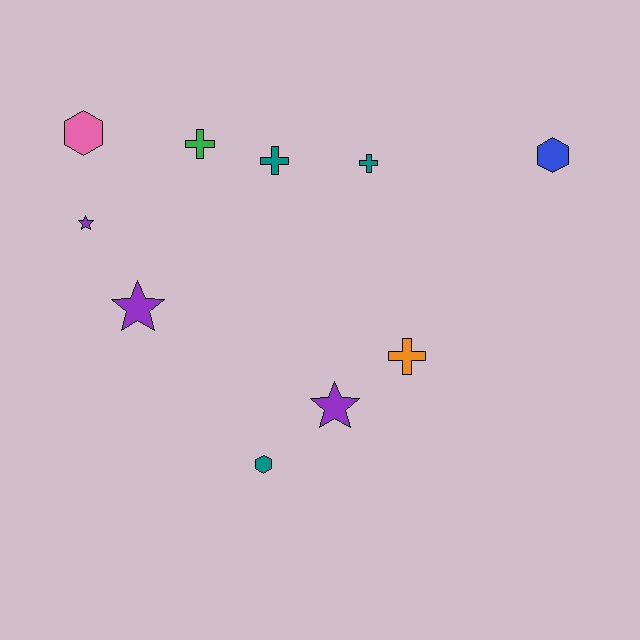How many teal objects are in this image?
There are 3 teal objects.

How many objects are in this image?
There are 10 objects.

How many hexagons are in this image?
There are 3 hexagons.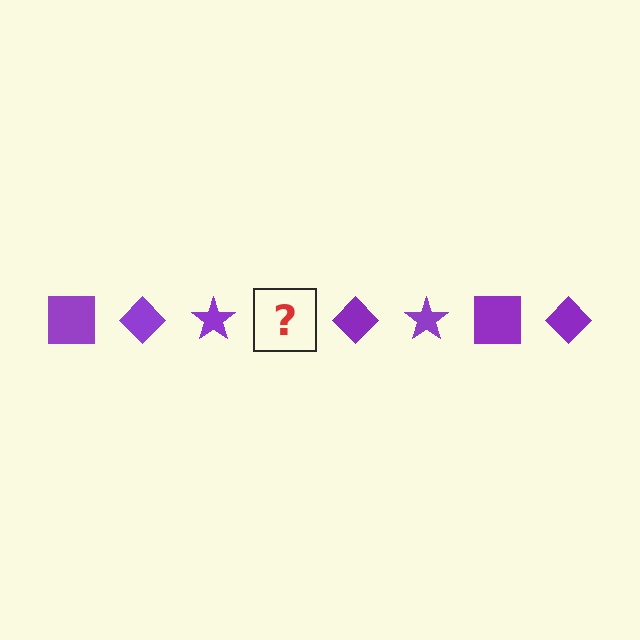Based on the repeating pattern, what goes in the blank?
The blank should be a purple square.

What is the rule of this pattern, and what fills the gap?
The rule is that the pattern cycles through square, diamond, star shapes in purple. The gap should be filled with a purple square.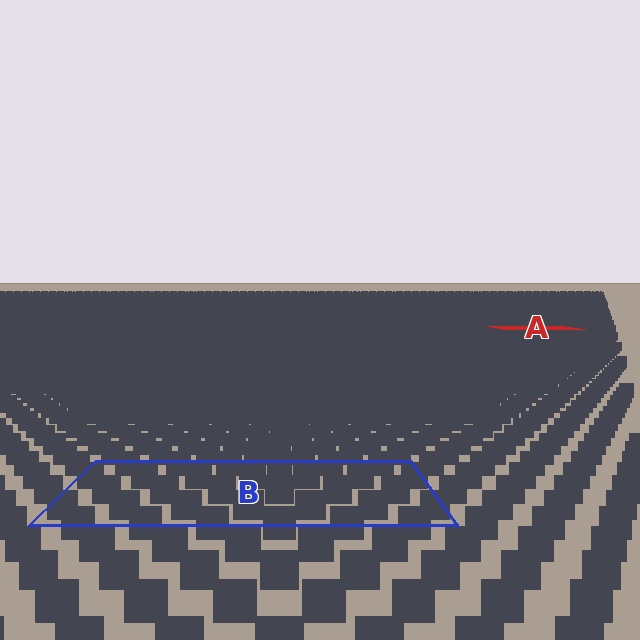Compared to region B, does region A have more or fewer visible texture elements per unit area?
Region A has more texture elements per unit area — they are packed more densely because it is farther away.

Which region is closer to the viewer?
Region B is closer. The texture elements there are larger and more spread out.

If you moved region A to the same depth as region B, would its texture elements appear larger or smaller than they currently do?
They would appear larger. At a closer depth, the same texture elements are projected at a bigger on-screen size.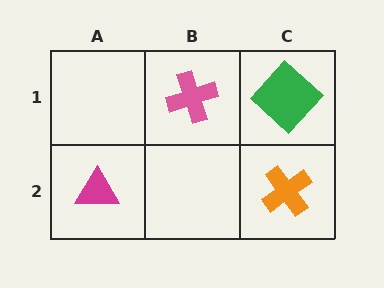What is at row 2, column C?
An orange cross.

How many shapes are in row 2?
2 shapes.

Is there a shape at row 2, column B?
No, that cell is empty.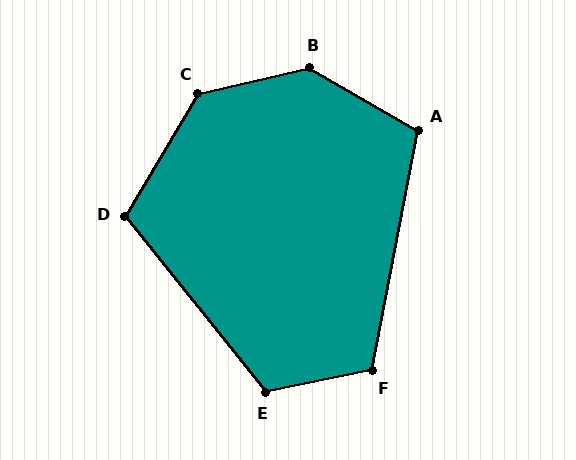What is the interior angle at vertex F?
Approximately 112 degrees (obtuse).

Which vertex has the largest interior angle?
B, at approximately 137 degrees.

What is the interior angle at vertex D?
Approximately 111 degrees (obtuse).